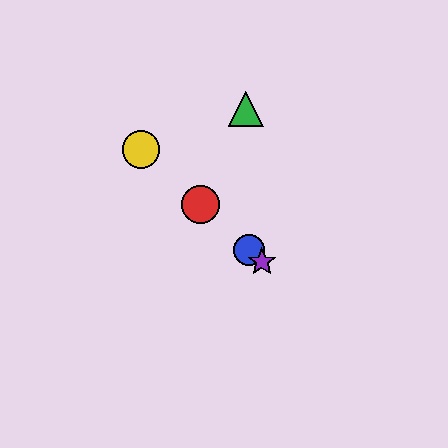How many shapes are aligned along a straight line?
4 shapes (the red circle, the blue circle, the yellow circle, the purple star) are aligned along a straight line.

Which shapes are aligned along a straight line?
The red circle, the blue circle, the yellow circle, the purple star are aligned along a straight line.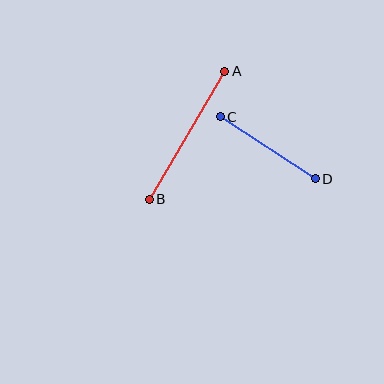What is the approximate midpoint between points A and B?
The midpoint is at approximately (187, 135) pixels.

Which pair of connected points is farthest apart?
Points A and B are farthest apart.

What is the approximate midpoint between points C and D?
The midpoint is at approximately (268, 148) pixels.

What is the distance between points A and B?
The distance is approximately 149 pixels.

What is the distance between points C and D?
The distance is approximately 114 pixels.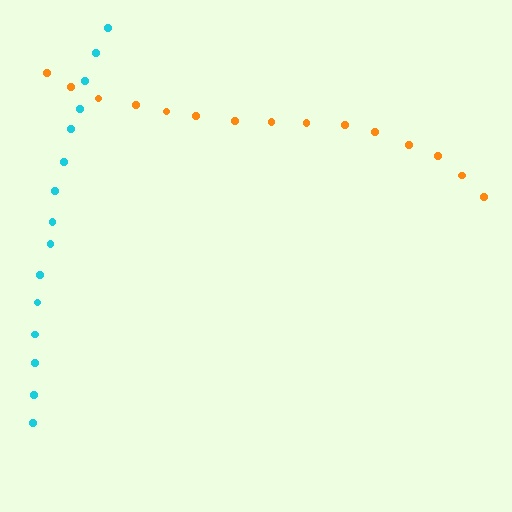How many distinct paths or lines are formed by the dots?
There are 2 distinct paths.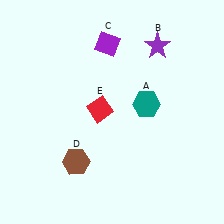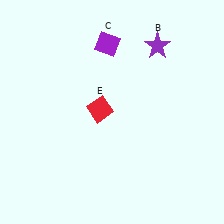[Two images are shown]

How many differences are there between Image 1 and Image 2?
There are 2 differences between the two images.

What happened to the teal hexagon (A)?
The teal hexagon (A) was removed in Image 2. It was in the top-right area of Image 1.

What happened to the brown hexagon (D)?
The brown hexagon (D) was removed in Image 2. It was in the bottom-left area of Image 1.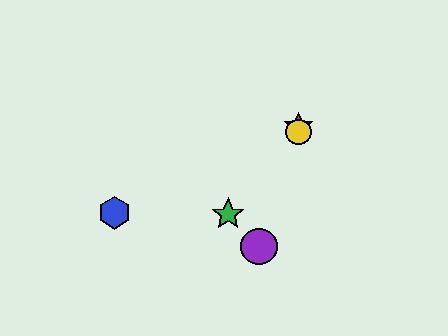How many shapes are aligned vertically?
2 shapes (the red star, the yellow circle) are aligned vertically.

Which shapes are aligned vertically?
The red star, the yellow circle are aligned vertically.